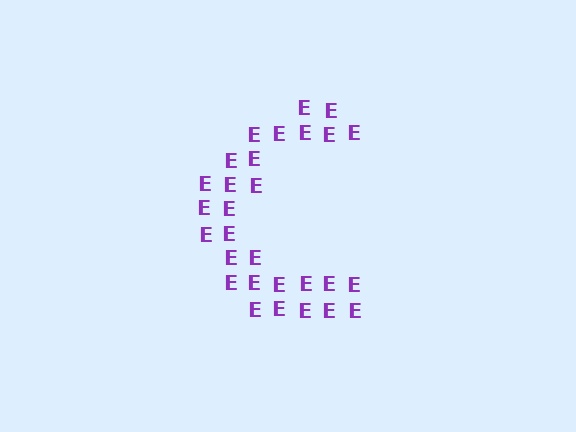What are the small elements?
The small elements are letter E's.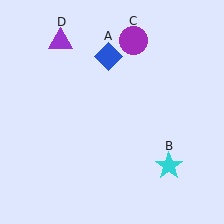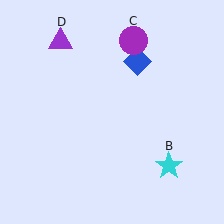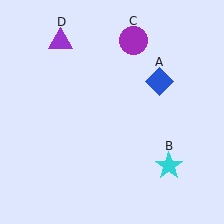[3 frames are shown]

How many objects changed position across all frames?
1 object changed position: blue diamond (object A).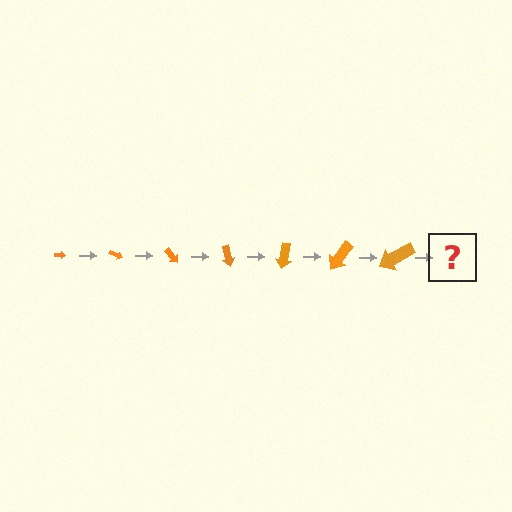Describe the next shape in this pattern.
It should be an arrow, larger than the previous one and rotated 175 degrees from the start.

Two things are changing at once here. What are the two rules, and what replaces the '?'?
The two rules are that the arrow grows larger each step and it rotates 25 degrees each step. The '?' should be an arrow, larger than the previous one and rotated 175 degrees from the start.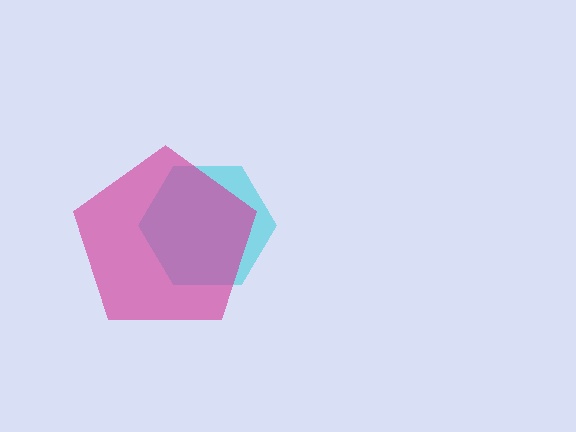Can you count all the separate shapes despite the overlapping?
Yes, there are 2 separate shapes.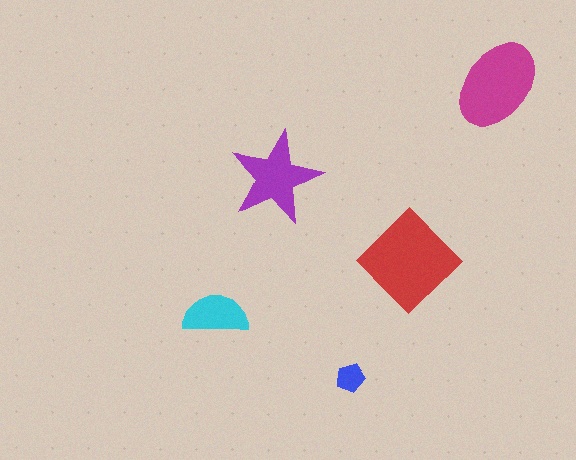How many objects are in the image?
There are 5 objects in the image.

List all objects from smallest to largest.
The blue pentagon, the cyan semicircle, the purple star, the magenta ellipse, the red diamond.